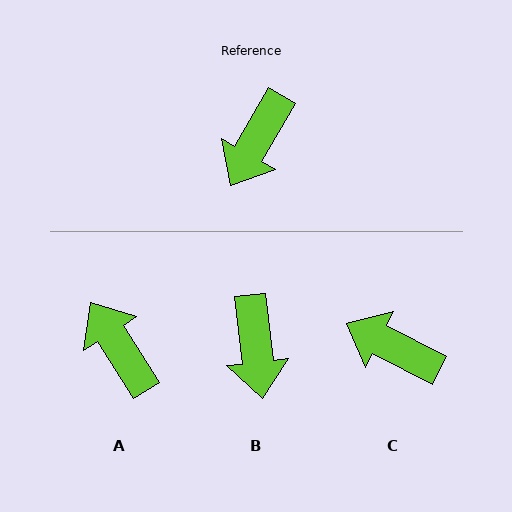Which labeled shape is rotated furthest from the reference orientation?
A, about 118 degrees away.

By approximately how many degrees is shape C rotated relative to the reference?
Approximately 87 degrees clockwise.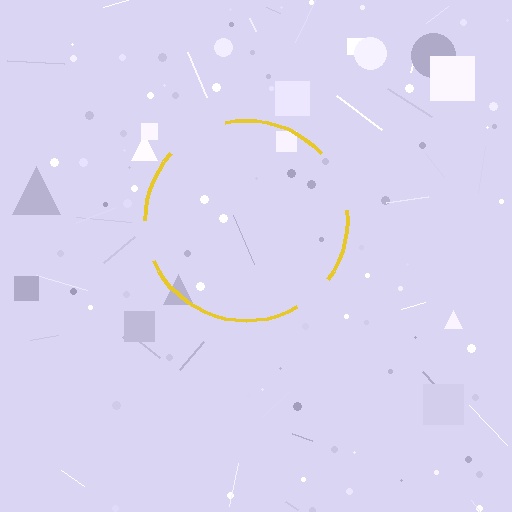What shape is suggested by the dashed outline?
The dashed outline suggests a circle.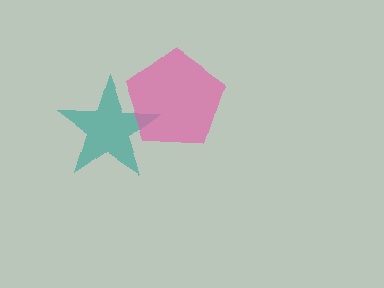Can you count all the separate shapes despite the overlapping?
Yes, there are 2 separate shapes.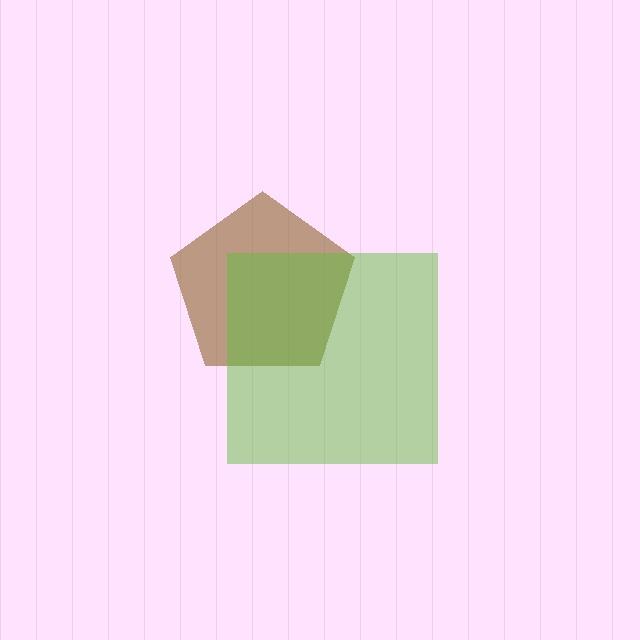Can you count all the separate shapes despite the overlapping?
Yes, there are 2 separate shapes.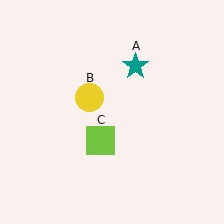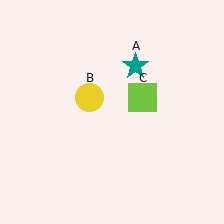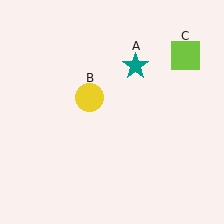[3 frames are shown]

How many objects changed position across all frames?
1 object changed position: lime square (object C).